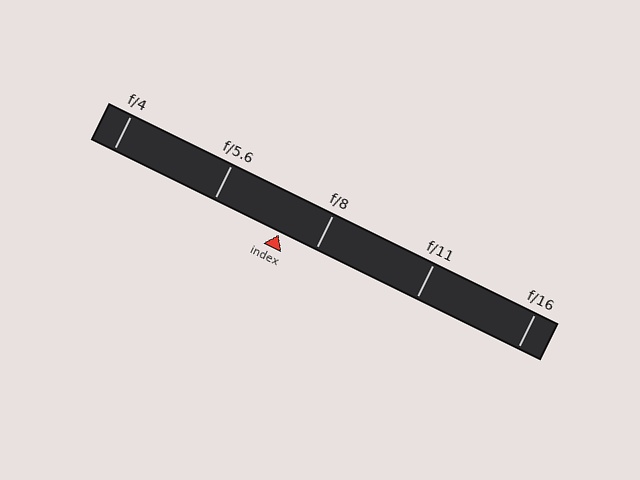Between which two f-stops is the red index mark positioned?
The index mark is between f/5.6 and f/8.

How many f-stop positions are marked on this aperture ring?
There are 5 f-stop positions marked.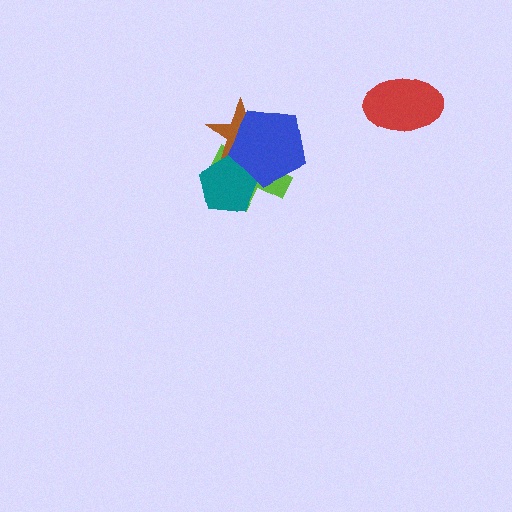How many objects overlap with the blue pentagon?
3 objects overlap with the blue pentagon.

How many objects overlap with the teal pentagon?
3 objects overlap with the teal pentagon.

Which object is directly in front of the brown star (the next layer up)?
The teal pentagon is directly in front of the brown star.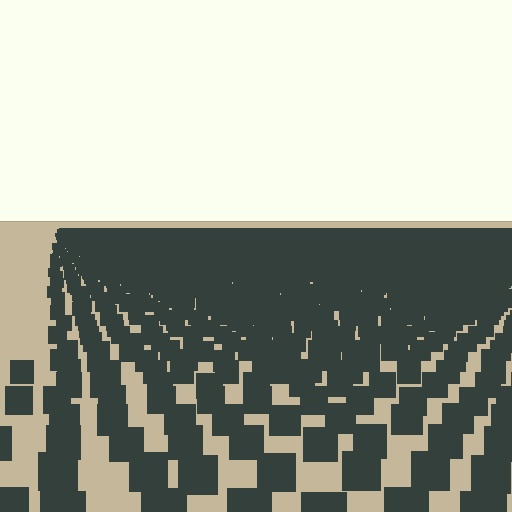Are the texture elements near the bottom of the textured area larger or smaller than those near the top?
Larger. Near the bottom, elements are closer to the viewer and appear at a bigger on-screen size.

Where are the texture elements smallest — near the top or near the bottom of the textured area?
Near the top.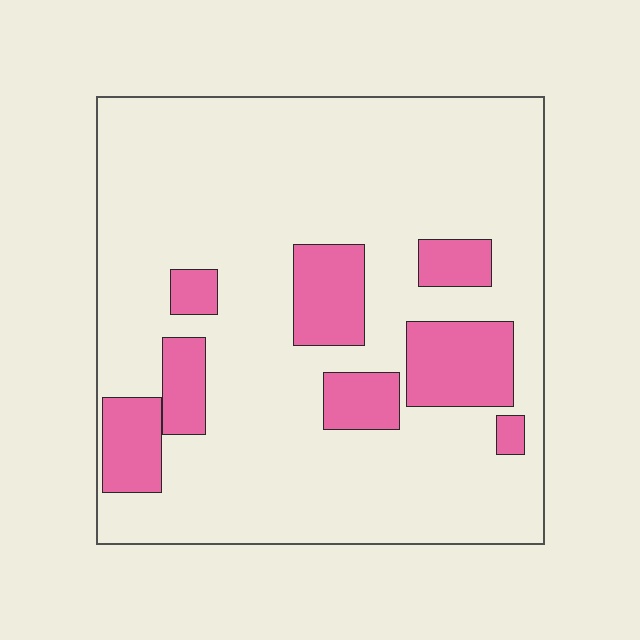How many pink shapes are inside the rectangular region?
8.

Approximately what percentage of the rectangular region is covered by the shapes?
Approximately 20%.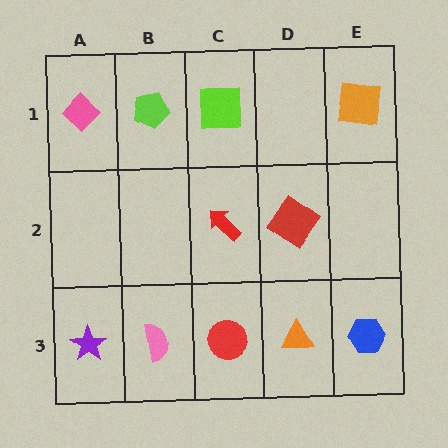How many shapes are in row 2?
2 shapes.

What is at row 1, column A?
A pink diamond.